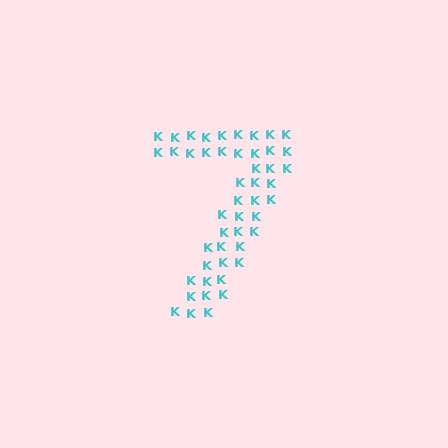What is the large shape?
The large shape is the digit 7.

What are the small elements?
The small elements are letter K's.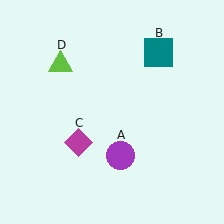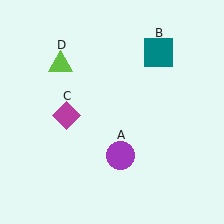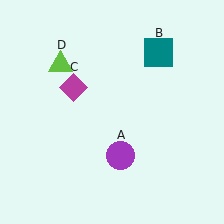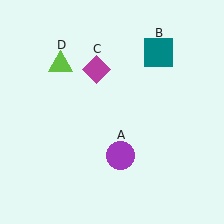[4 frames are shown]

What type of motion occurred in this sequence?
The magenta diamond (object C) rotated clockwise around the center of the scene.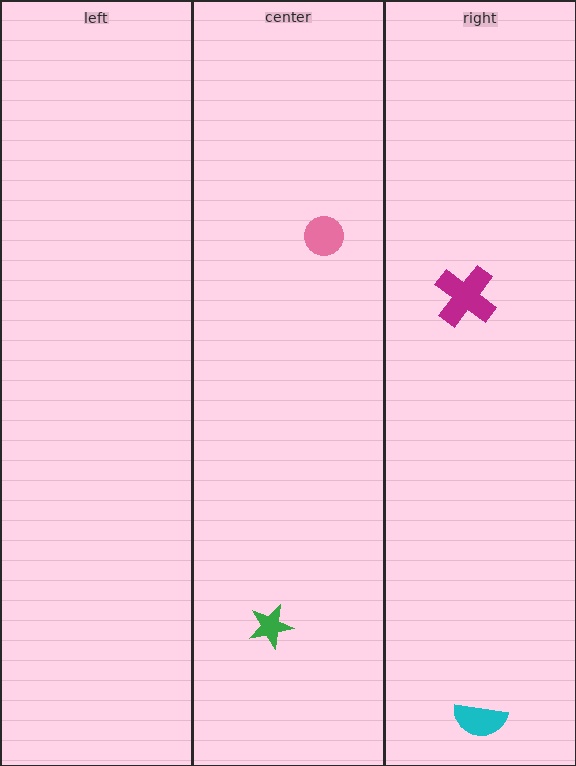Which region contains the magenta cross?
The right region.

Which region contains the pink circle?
The center region.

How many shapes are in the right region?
2.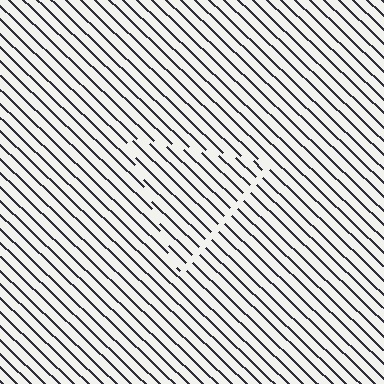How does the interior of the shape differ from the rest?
The interior of the shape contains the same grating, shifted by half a period — the contour is defined by the phase discontinuity where line-ends from the inner and outer gratings abut.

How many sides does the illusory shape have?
3 sides — the line-ends trace a triangle.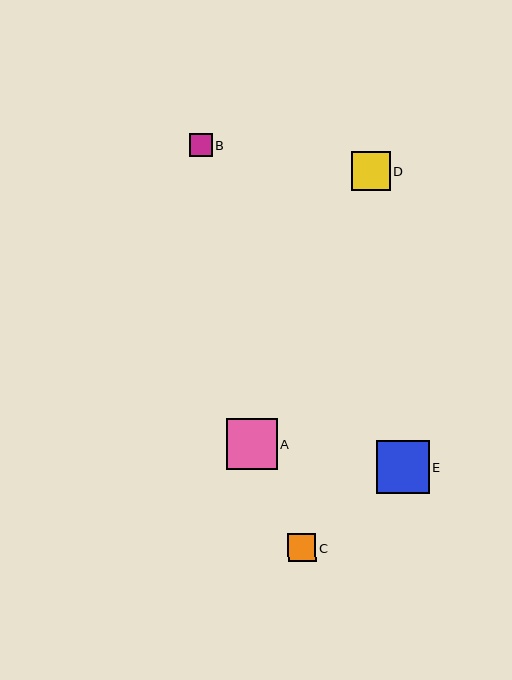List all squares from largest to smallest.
From largest to smallest: E, A, D, C, B.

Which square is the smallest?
Square B is the smallest with a size of approximately 22 pixels.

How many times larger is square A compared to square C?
Square A is approximately 1.8 times the size of square C.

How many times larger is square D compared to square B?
Square D is approximately 1.7 times the size of square B.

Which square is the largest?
Square E is the largest with a size of approximately 53 pixels.